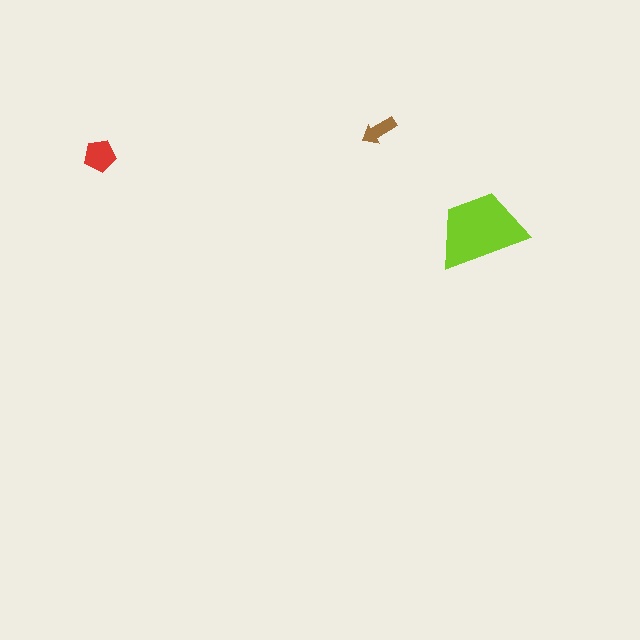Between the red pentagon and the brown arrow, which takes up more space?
The red pentagon.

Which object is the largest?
The lime trapezoid.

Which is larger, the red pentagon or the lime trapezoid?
The lime trapezoid.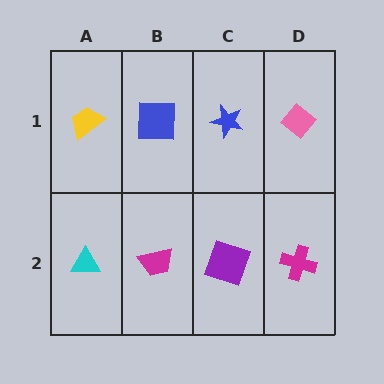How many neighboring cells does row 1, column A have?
2.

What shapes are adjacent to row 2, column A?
A yellow trapezoid (row 1, column A), a magenta trapezoid (row 2, column B).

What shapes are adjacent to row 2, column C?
A blue star (row 1, column C), a magenta trapezoid (row 2, column B), a magenta cross (row 2, column D).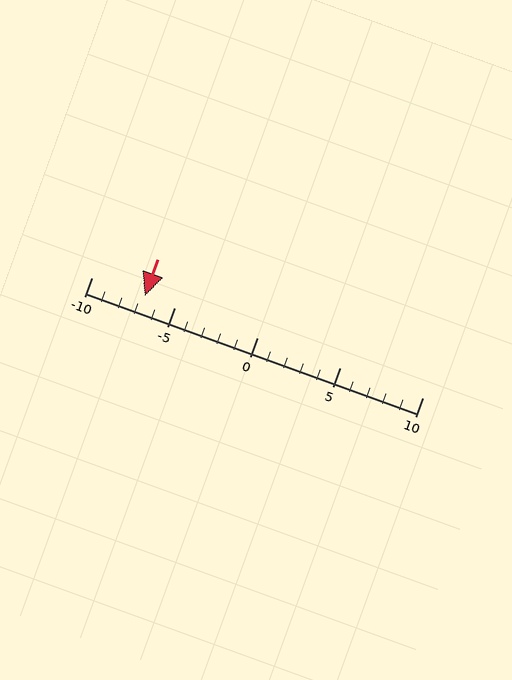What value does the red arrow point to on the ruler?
The red arrow points to approximately -7.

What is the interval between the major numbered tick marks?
The major tick marks are spaced 5 units apart.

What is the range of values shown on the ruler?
The ruler shows values from -10 to 10.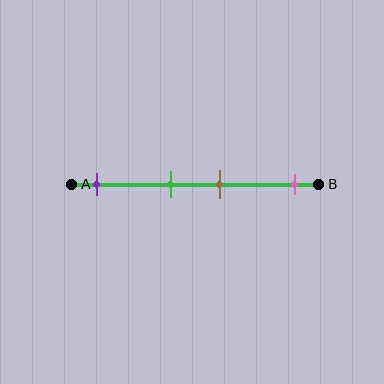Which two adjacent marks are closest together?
The green and brown marks are the closest adjacent pair.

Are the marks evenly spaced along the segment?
No, the marks are not evenly spaced.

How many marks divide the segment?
There are 4 marks dividing the segment.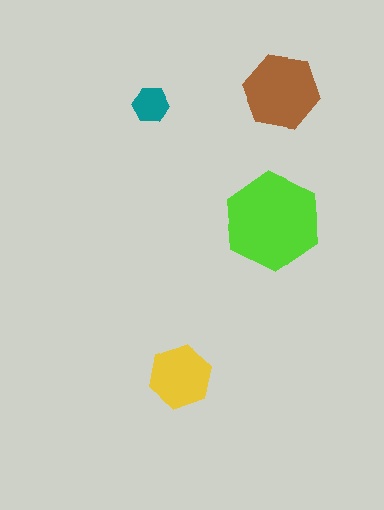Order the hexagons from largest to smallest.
the lime one, the brown one, the yellow one, the teal one.